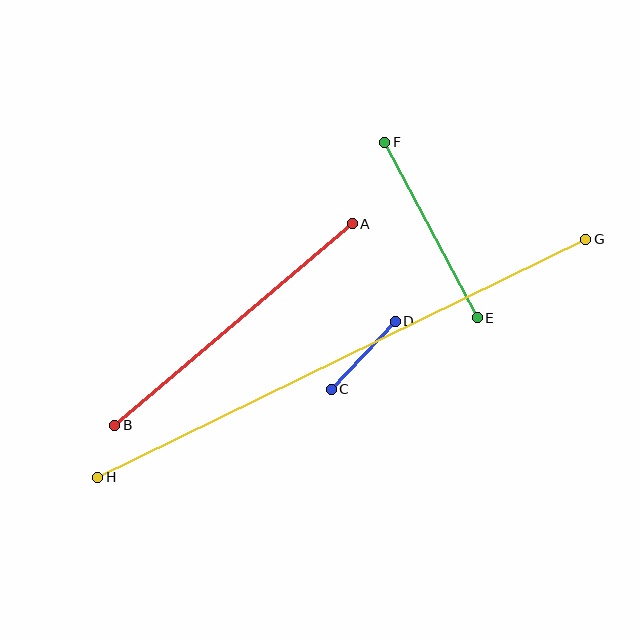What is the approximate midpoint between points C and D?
The midpoint is at approximately (363, 355) pixels.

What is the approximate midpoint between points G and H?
The midpoint is at approximately (342, 358) pixels.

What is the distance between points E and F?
The distance is approximately 198 pixels.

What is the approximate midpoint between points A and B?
The midpoint is at approximately (234, 324) pixels.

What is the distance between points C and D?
The distance is approximately 94 pixels.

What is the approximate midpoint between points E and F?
The midpoint is at approximately (431, 230) pixels.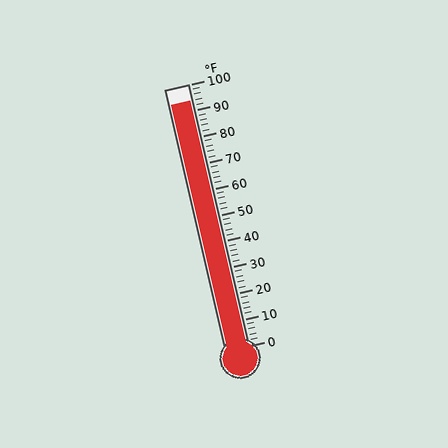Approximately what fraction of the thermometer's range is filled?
The thermometer is filled to approximately 95% of its range.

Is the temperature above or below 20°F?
The temperature is above 20°F.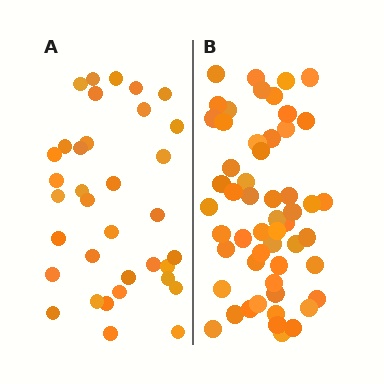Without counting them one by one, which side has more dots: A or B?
Region B (the right region) has more dots.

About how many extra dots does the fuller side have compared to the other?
Region B has approximately 20 more dots than region A.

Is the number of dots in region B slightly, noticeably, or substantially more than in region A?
Region B has substantially more. The ratio is roughly 1.5 to 1.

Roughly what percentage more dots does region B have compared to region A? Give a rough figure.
About 55% more.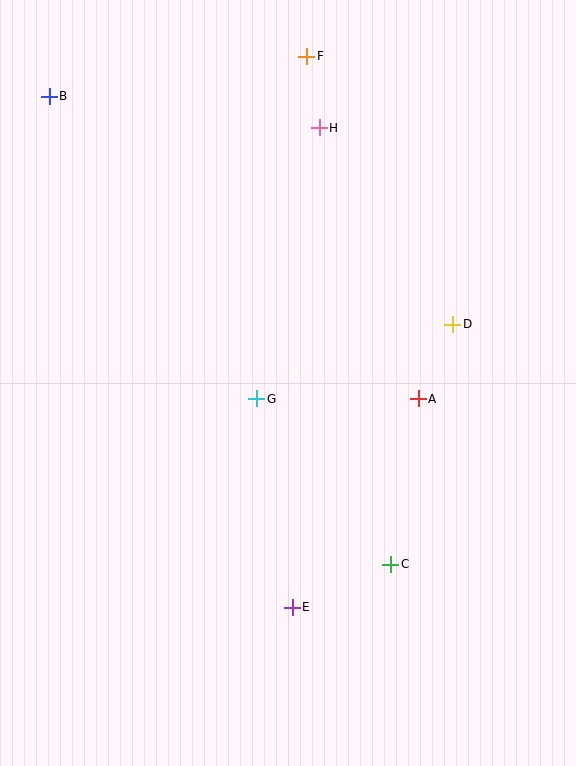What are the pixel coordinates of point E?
Point E is at (292, 607).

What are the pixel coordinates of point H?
Point H is at (319, 128).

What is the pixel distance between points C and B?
The distance between C and B is 580 pixels.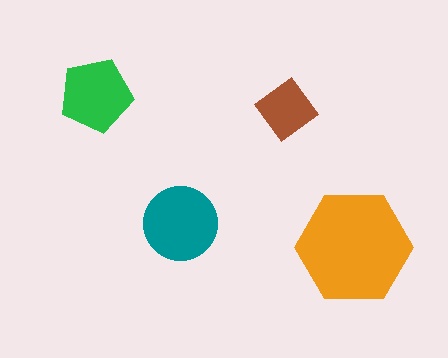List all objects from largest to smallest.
The orange hexagon, the teal circle, the green pentagon, the brown diamond.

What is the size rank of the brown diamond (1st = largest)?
4th.